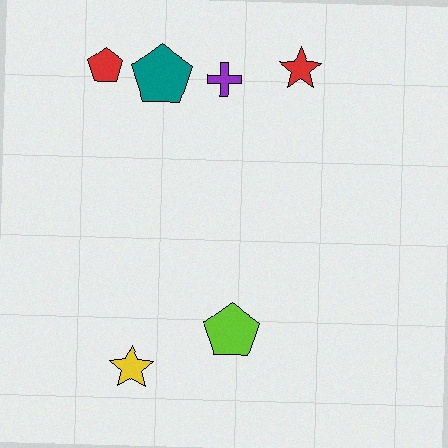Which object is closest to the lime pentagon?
The yellow star is closest to the lime pentagon.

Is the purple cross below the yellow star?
No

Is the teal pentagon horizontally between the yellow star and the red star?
Yes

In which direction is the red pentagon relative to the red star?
The red pentagon is to the left of the red star.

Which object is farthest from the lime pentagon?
The red pentagon is farthest from the lime pentagon.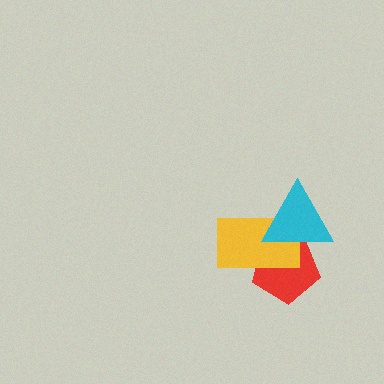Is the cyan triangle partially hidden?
No, no other shape covers it.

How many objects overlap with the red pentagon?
2 objects overlap with the red pentagon.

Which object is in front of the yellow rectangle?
The cyan triangle is in front of the yellow rectangle.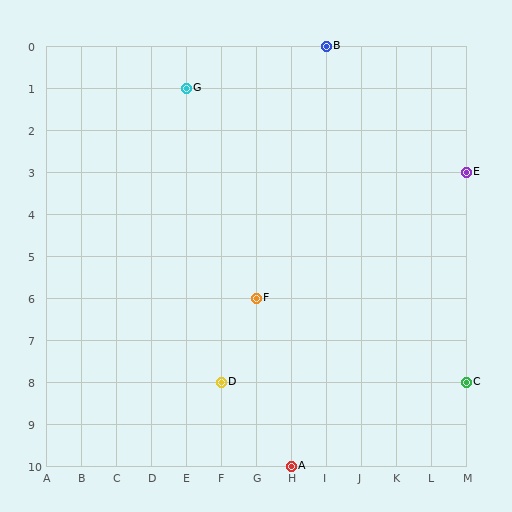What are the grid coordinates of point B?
Point B is at grid coordinates (I, 0).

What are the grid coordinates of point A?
Point A is at grid coordinates (H, 10).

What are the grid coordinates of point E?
Point E is at grid coordinates (M, 3).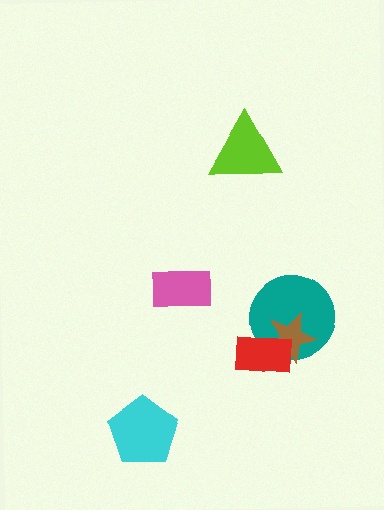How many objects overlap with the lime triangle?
0 objects overlap with the lime triangle.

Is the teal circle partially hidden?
Yes, it is partially covered by another shape.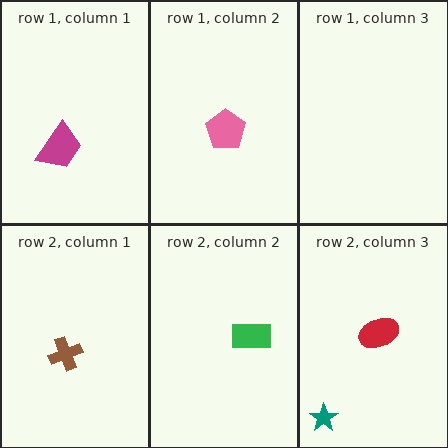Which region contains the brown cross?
The row 2, column 1 region.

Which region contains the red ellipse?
The row 2, column 3 region.